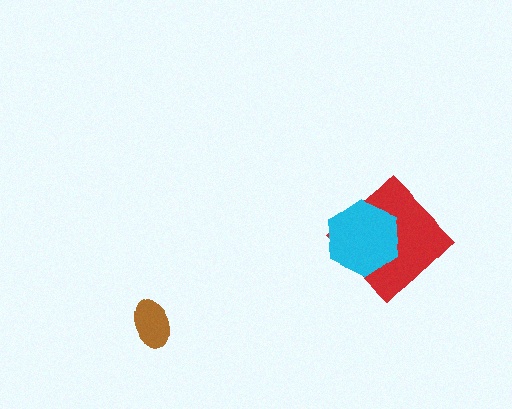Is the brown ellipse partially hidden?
No, no other shape covers it.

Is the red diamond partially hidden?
Yes, it is partially covered by another shape.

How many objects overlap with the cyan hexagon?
1 object overlaps with the cyan hexagon.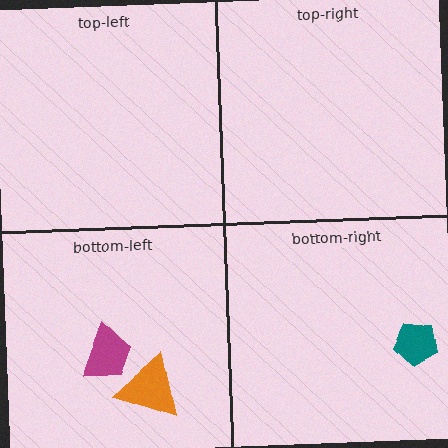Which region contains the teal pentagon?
The bottom-right region.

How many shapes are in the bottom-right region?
1.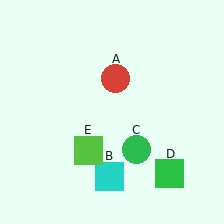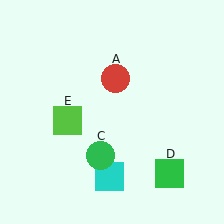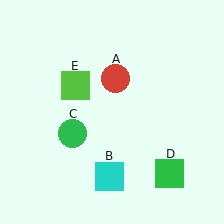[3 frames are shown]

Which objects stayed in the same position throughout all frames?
Red circle (object A) and cyan square (object B) and green square (object D) remained stationary.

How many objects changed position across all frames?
2 objects changed position: green circle (object C), lime square (object E).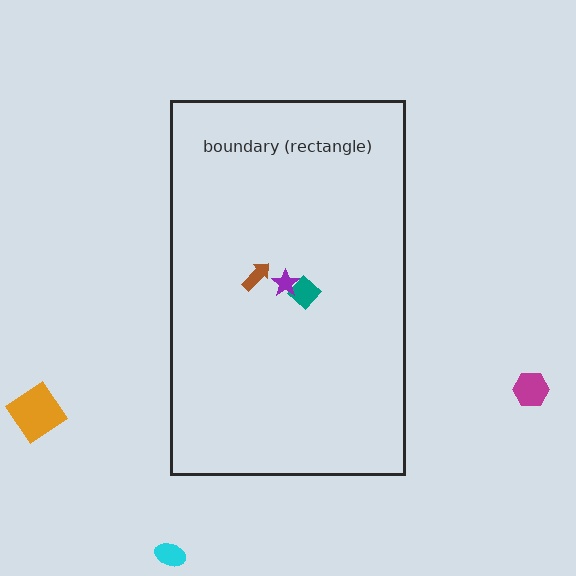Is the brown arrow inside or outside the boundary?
Inside.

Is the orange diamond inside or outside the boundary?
Outside.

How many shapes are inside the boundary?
3 inside, 3 outside.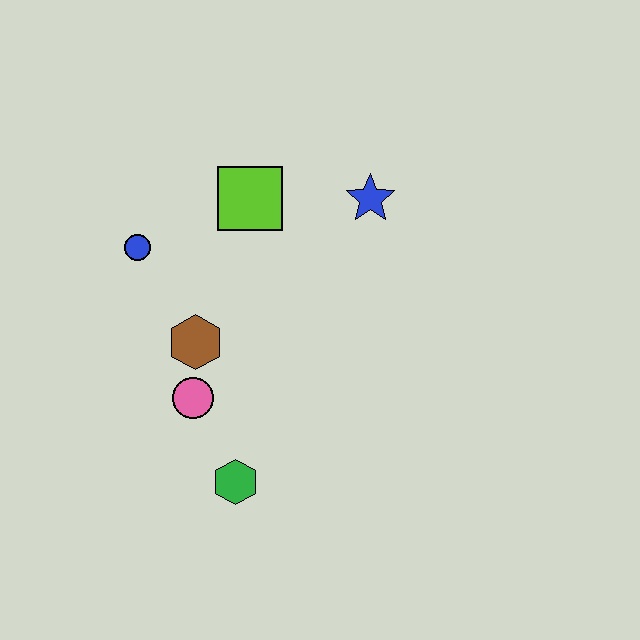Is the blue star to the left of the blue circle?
No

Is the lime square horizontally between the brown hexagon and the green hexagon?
No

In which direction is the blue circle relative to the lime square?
The blue circle is to the left of the lime square.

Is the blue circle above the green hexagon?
Yes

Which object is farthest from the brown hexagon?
The blue star is farthest from the brown hexagon.